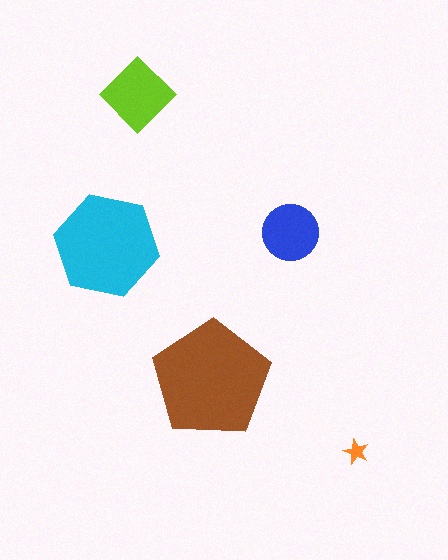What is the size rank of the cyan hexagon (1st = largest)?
2nd.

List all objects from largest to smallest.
The brown pentagon, the cyan hexagon, the lime diamond, the blue circle, the orange star.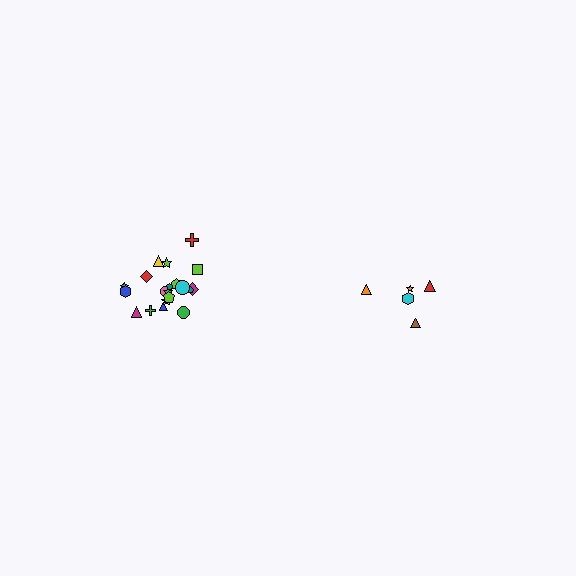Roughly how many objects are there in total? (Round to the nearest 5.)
Roughly 25 objects in total.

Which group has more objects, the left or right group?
The left group.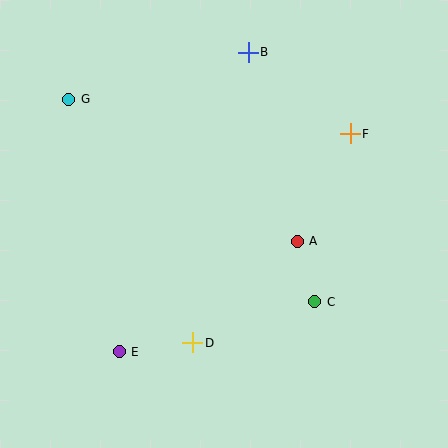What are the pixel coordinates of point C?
Point C is at (315, 302).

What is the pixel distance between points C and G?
The distance between C and G is 319 pixels.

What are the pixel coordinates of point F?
Point F is at (350, 134).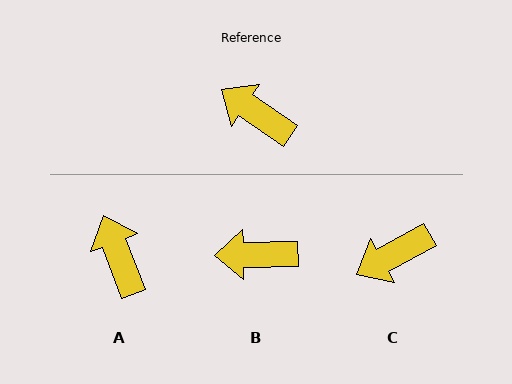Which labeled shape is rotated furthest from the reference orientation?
C, about 63 degrees away.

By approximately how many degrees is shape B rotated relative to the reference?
Approximately 35 degrees counter-clockwise.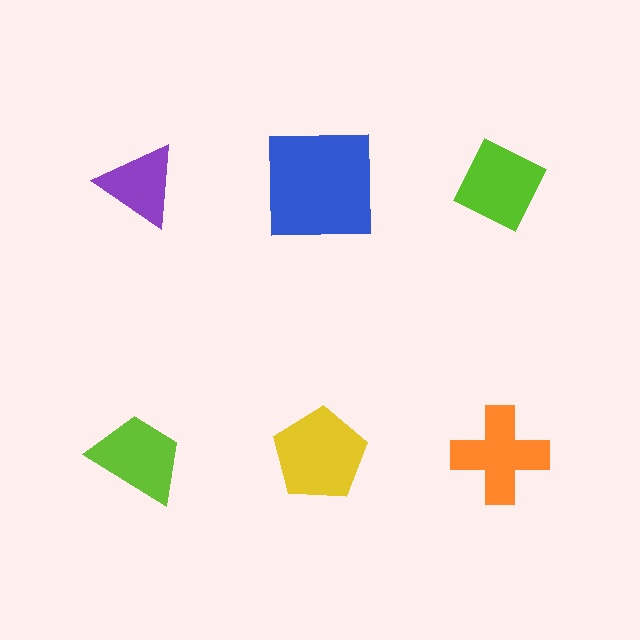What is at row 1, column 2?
A blue square.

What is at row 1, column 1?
A purple triangle.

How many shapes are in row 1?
3 shapes.